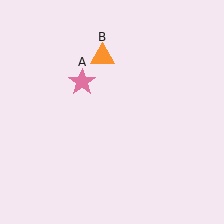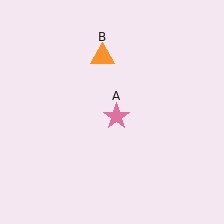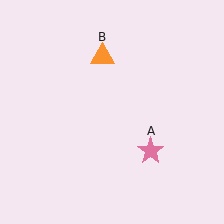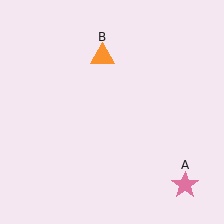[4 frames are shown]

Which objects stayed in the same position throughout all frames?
Orange triangle (object B) remained stationary.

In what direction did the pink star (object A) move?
The pink star (object A) moved down and to the right.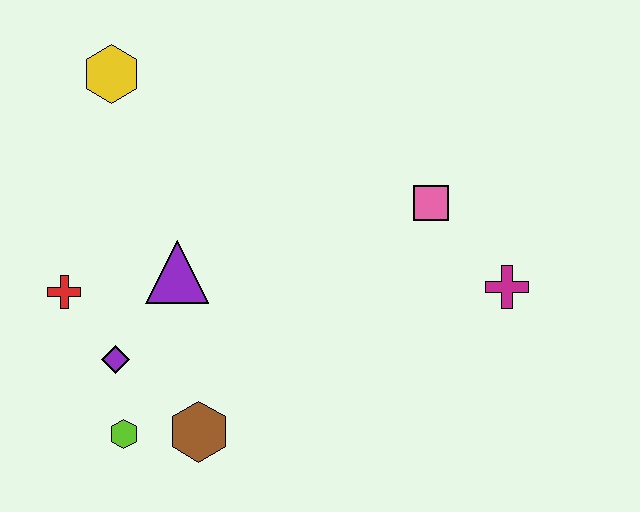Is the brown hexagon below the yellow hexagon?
Yes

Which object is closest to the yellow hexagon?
The purple triangle is closest to the yellow hexagon.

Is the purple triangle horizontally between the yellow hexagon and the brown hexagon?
Yes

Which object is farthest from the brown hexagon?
The yellow hexagon is farthest from the brown hexagon.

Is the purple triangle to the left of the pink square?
Yes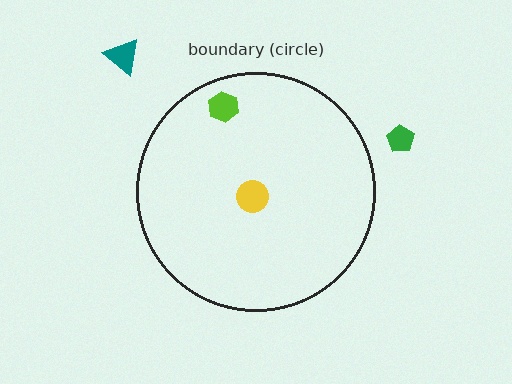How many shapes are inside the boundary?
2 inside, 2 outside.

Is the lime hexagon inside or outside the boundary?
Inside.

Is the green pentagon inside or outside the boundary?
Outside.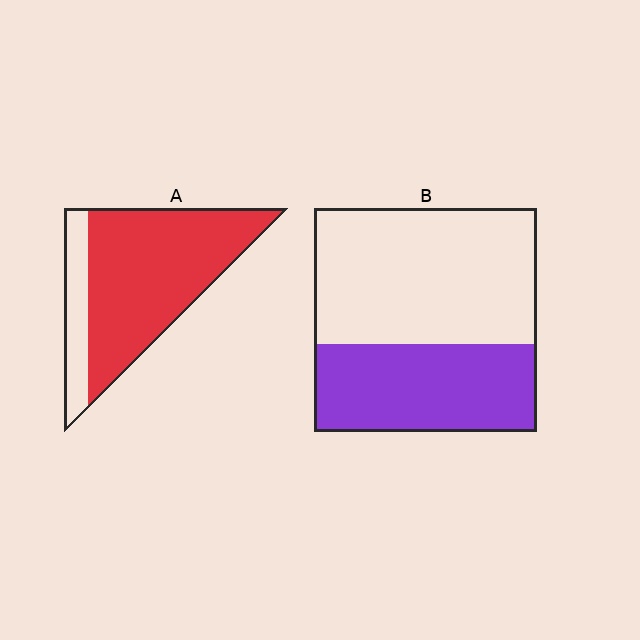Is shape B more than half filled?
No.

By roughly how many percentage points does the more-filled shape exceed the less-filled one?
By roughly 40 percentage points (A over B).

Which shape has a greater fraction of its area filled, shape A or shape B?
Shape A.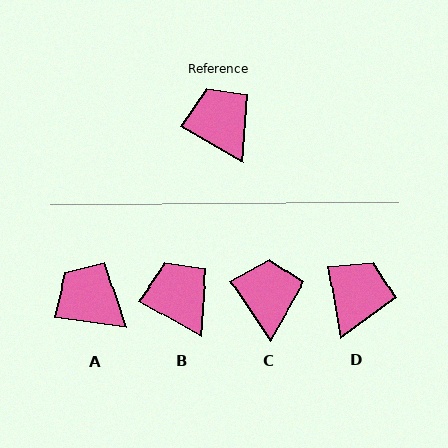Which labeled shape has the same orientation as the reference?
B.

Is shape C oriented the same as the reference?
No, it is off by about 25 degrees.